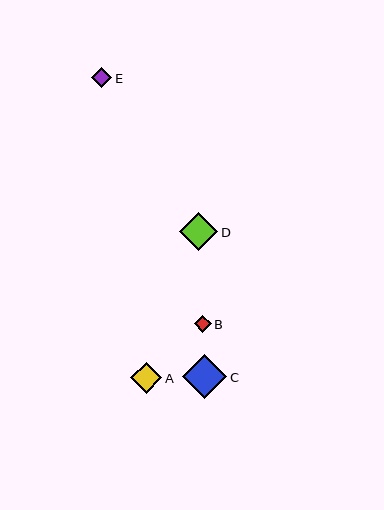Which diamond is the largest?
Diamond C is the largest with a size of approximately 45 pixels.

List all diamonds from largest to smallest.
From largest to smallest: C, D, A, E, B.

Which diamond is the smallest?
Diamond B is the smallest with a size of approximately 17 pixels.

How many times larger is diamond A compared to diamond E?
Diamond A is approximately 1.6 times the size of diamond E.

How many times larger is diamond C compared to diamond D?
Diamond C is approximately 1.2 times the size of diamond D.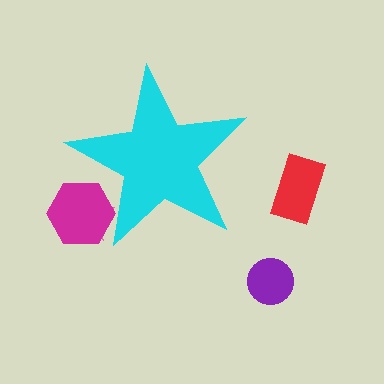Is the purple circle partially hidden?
No, the purple circle is fully visible.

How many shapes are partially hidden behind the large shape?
2 shapes are partially hidden.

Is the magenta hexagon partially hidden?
Yes, the magenta hexagon is partially hidden behind the cyan star.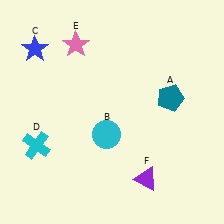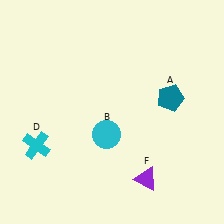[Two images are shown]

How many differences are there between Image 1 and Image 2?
There are 2 differences between the two images.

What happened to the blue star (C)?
The blue star (C) was removed in Image 2. It was in the top-left area of Image 1.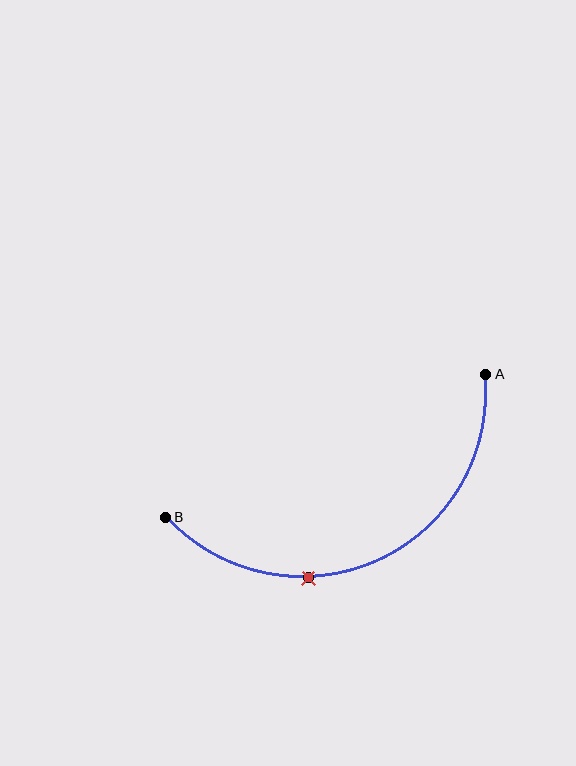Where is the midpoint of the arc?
The arc midpoint is the point on the curve farthest from the straight line joining A and B. It sits below that line.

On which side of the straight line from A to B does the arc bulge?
The arc bulges below the straight line connecting A and B.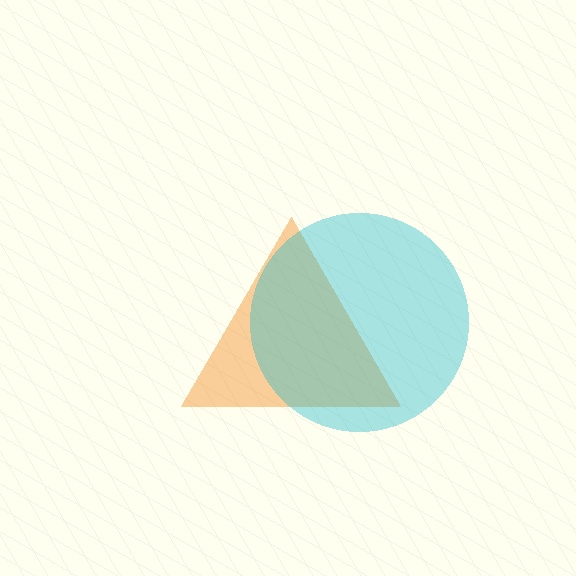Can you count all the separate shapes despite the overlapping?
Yes, there are 2 separate shapes.